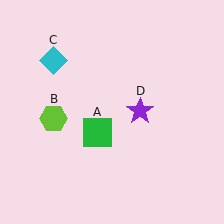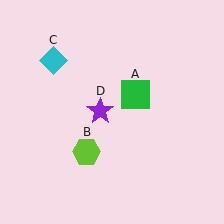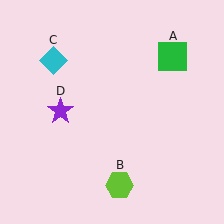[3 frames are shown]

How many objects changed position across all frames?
3 objects changed position: green square (object A), lime hexagon (object B), purple star (object D).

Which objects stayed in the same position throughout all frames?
Cyan diamond (object C) remained stationary.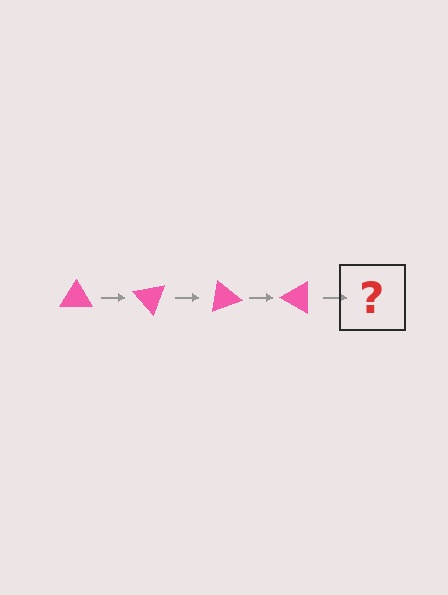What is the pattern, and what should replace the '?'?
The pattern is that the triangle rotates 50 degrees each step. The '?' should be a pink triangle rotated 200 degrees.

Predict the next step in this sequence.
The next step is a pink triangle rotated 200 degrees.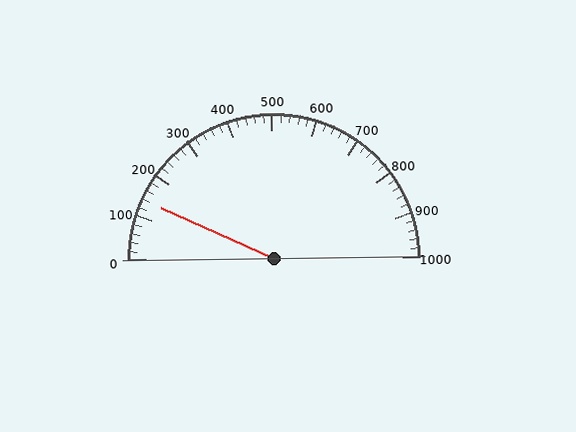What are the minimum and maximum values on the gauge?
The gauge ranges from 0 to 1000.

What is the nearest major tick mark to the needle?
The nearest major tick mark is 100.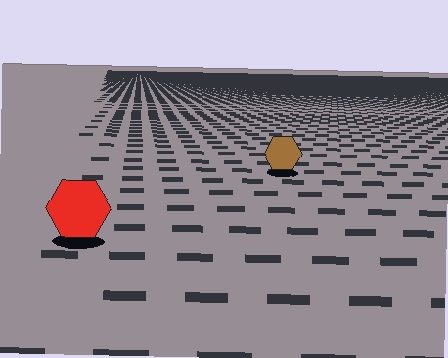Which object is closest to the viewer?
The red hexagon is closest. The texture marks near it are larger and more spread out.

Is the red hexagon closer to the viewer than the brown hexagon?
Yes. The red hexagon is closer — you can tell from the texture gradient: the ground texture is coarser near it.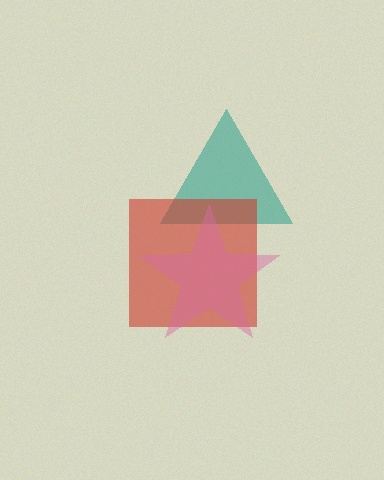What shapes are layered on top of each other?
The layered shapes are: a teal triangle, a red square, a pink star.